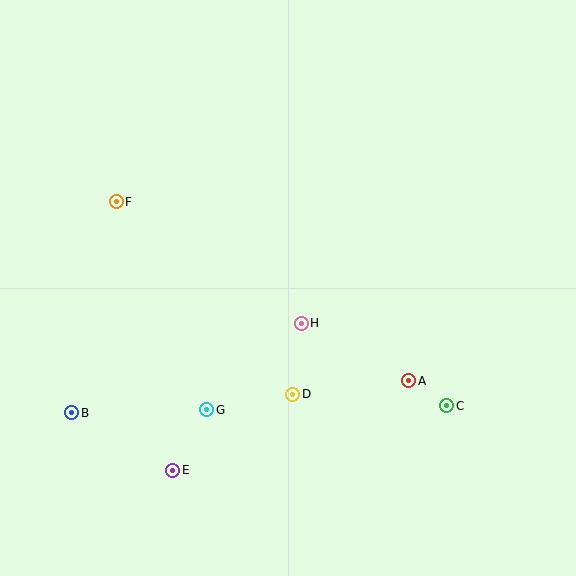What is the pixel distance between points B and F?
The distance between B and F is 216 pixels.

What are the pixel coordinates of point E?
Point E is at (173, 470).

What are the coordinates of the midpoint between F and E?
The midpoint between F and E is at (144, 336).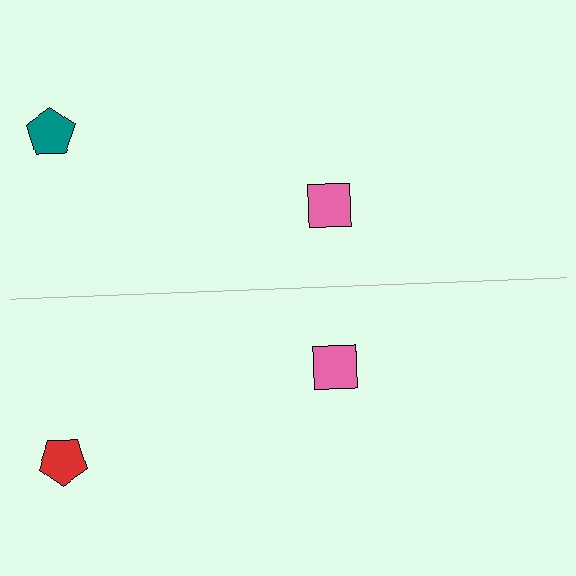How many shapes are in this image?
There are 4 shapes in this image.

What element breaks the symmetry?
The red pentagon on the bottom side breaks the symmetry — its mirror counterpart is teal.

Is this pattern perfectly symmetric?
No, the pattern is not perfectly symmetric. The red pentagon on the bottom side breaks the symmetry — its mirror counterpart is teal.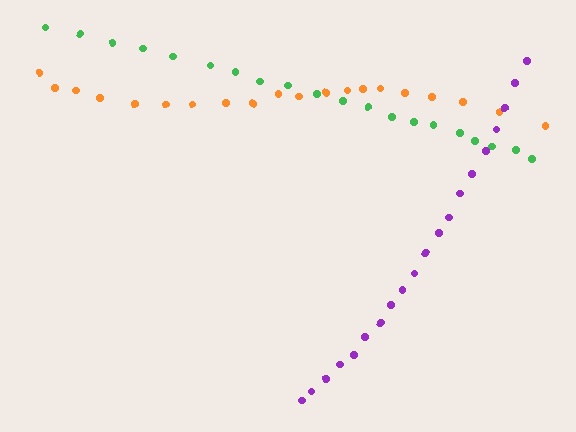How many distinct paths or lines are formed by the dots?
There are 3 distinct paths.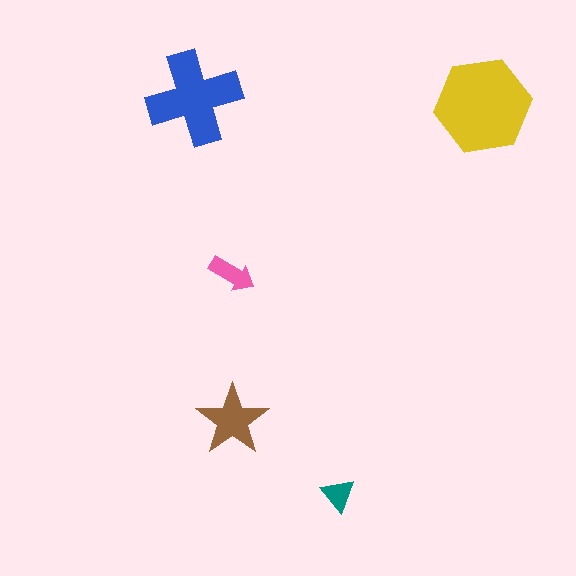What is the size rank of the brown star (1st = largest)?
3rd.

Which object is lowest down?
The teal triangle is bottommost.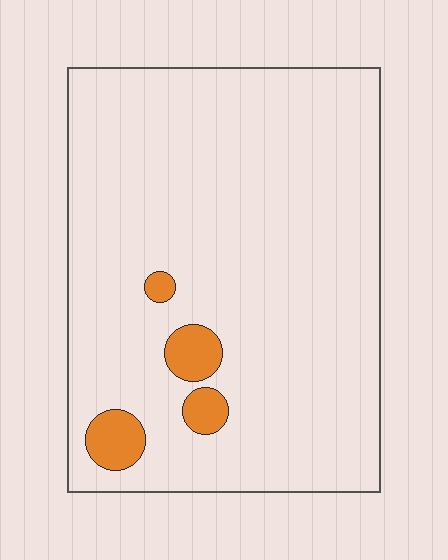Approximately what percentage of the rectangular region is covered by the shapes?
Approximately 5%.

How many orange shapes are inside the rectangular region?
4.